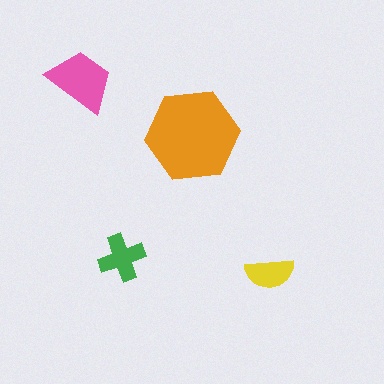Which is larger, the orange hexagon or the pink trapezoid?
The orange hexagon.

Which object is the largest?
The orange hexagon.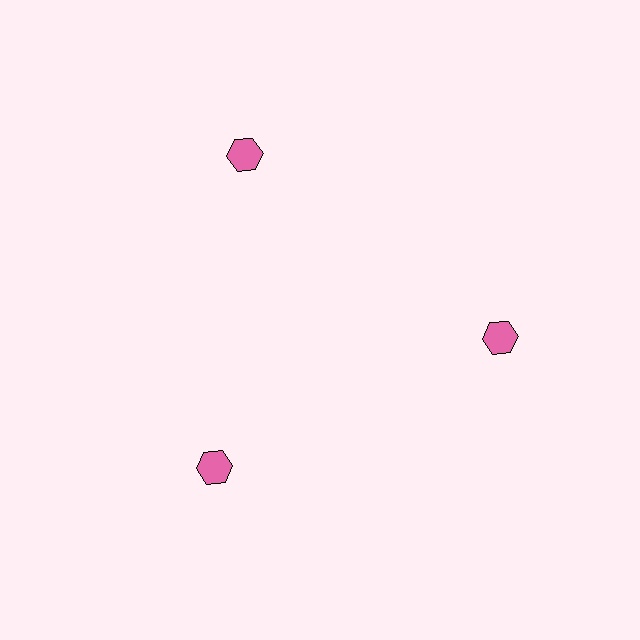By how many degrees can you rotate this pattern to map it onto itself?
The pattern maps onto itself every 120 degrees of rotation.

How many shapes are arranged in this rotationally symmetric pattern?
There are 3 shapes, arranged in 3 groups of 1.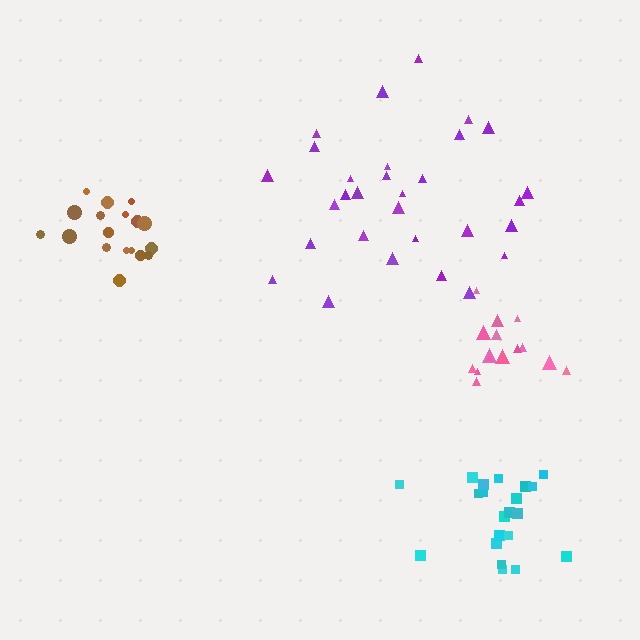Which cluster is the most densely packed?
Pink.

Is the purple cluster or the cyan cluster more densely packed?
Cyan.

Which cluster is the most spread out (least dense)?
Purple.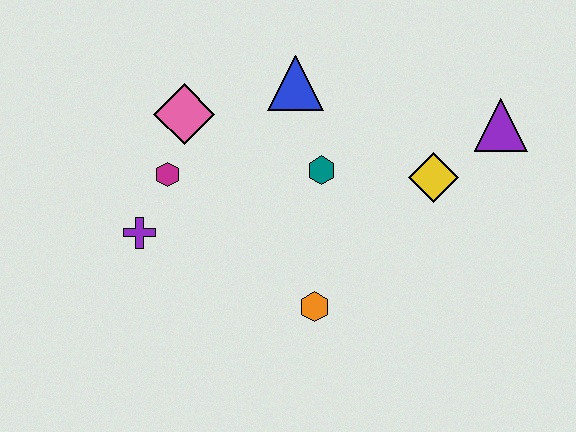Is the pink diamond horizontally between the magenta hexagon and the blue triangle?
Yes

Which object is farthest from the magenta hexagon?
The purple triangle is farthest from the magenta hexagon.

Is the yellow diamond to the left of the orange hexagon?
No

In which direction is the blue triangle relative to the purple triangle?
The blue triangle is to the left of the purple triangle.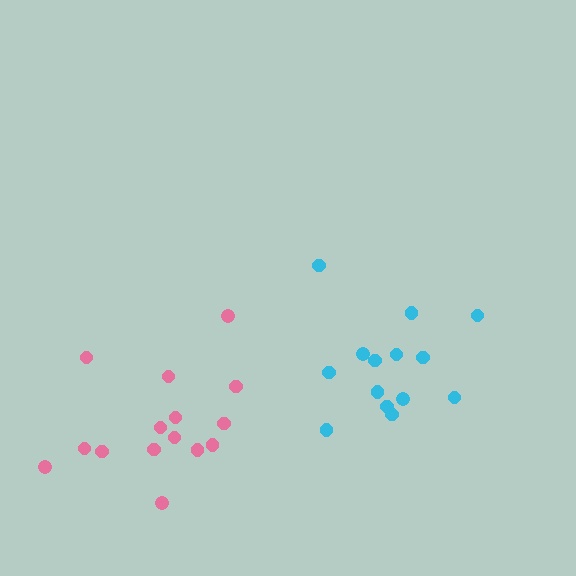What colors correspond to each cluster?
The clusters are colored: cyan, pink.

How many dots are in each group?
Group 1: 14 dots, Group 2: 15 dots (29 total).